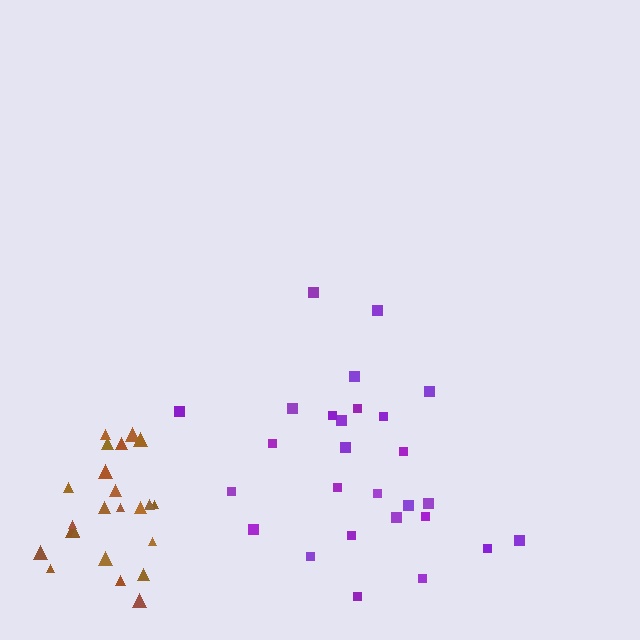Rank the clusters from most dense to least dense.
brown, purple.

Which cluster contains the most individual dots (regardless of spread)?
Purple (27).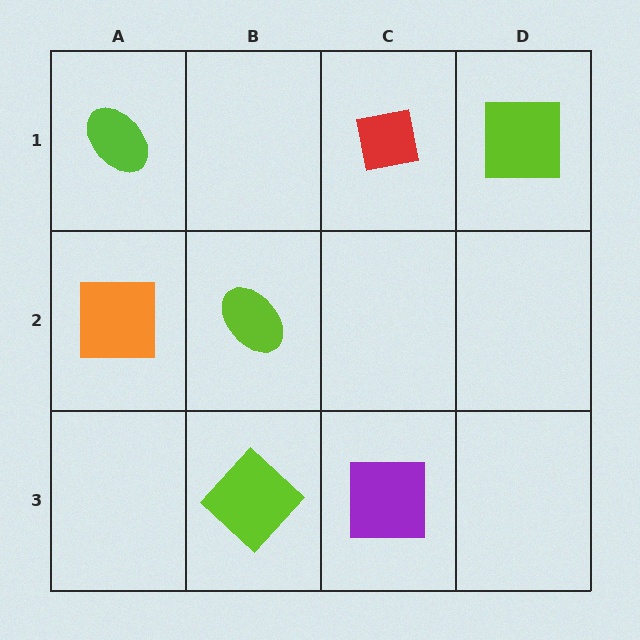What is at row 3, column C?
A purple square.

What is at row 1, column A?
A lime ellipse.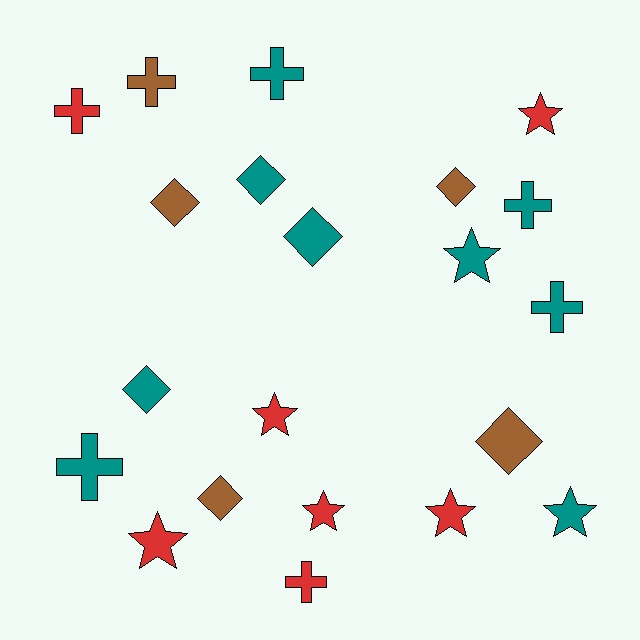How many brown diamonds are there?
There are 4 brown diamonds.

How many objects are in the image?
There are 21 objects.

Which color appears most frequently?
Teal, with 9 objects.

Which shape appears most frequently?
Star, with 7 objects.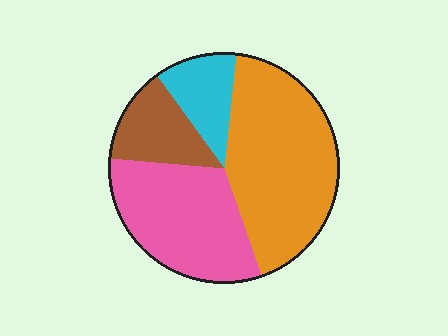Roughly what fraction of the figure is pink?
Pink covers about 30% of the figure.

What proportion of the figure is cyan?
Cyan takes up less than a sixth of the figure.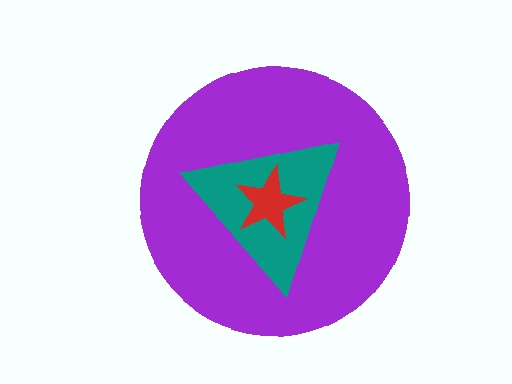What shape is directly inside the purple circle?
The teal triangle.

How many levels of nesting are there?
3.